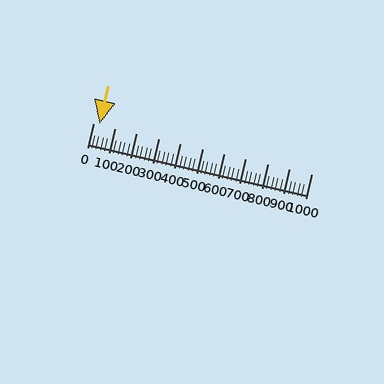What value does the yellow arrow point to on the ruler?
The yellow arrow points to approximately 29.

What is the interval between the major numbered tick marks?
The major tick marks are spaced 100 units apart.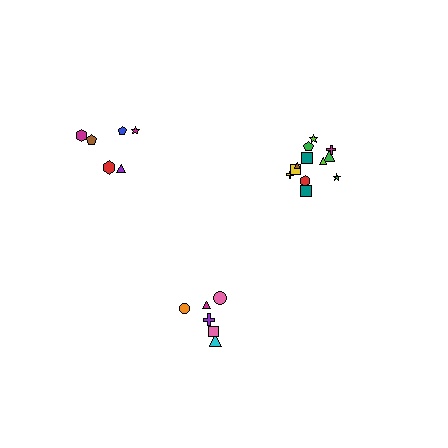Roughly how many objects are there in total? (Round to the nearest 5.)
Roughly 25 objects in total.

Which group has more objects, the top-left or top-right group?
The top-right group.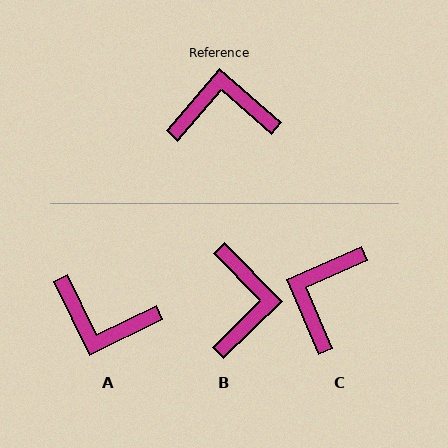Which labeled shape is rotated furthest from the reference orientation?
A, about 157 degrees away.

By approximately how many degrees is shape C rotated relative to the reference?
Approximately 64 degrees counter-clockwise.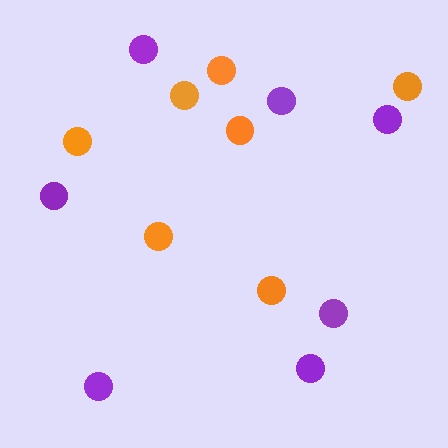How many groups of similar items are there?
There are 2 groups: one group of purple circles (7) and one group of orange circles (7).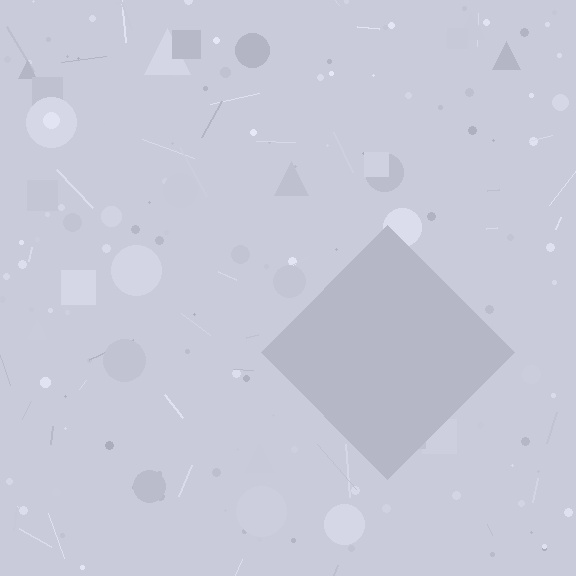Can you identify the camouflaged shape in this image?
The camouflaged shape is a diamond.